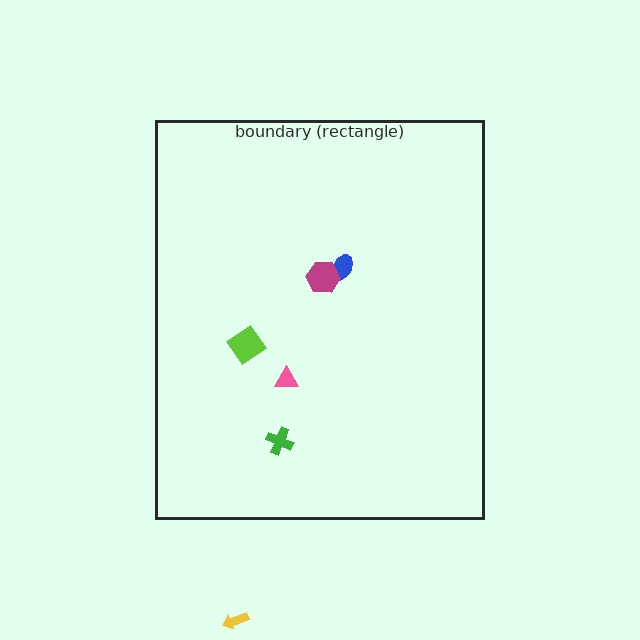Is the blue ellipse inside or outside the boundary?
Inside.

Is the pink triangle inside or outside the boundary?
Inside.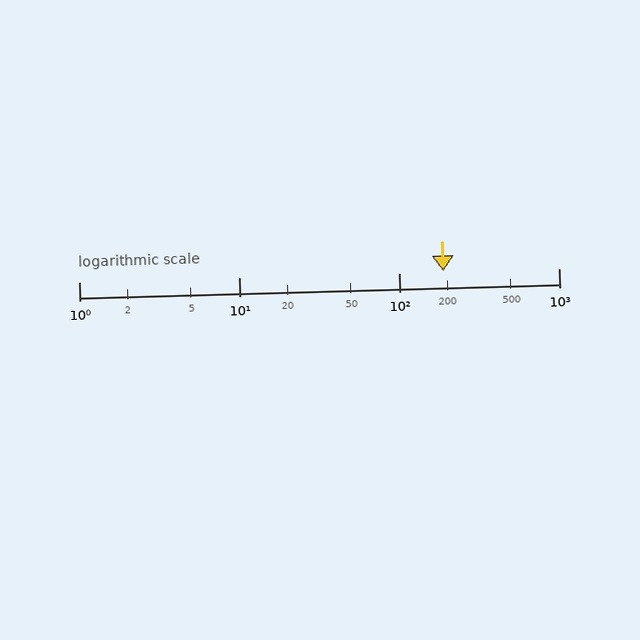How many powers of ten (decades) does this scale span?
The scale spans 3 decades, from 1 to 1000.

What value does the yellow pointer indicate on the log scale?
The pointer indicates approximately 190.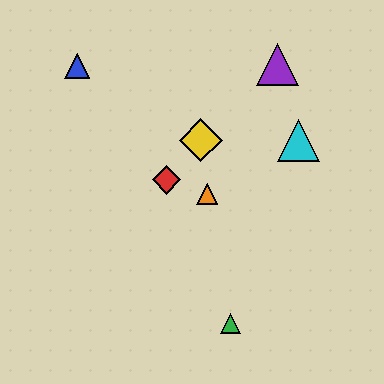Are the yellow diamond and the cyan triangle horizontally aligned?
Yes, both are at y≈140.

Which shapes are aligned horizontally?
The yellow diamond, the cyan triangle are aligned horizontally.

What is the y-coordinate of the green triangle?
The green triangle is at y≈323.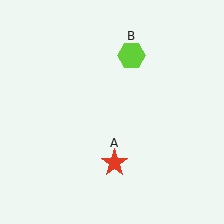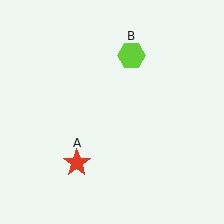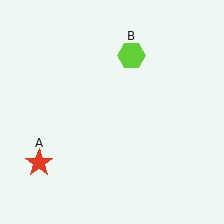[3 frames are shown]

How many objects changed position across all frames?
1 object changed position: red star (object A).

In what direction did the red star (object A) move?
The red star (object A) moved left.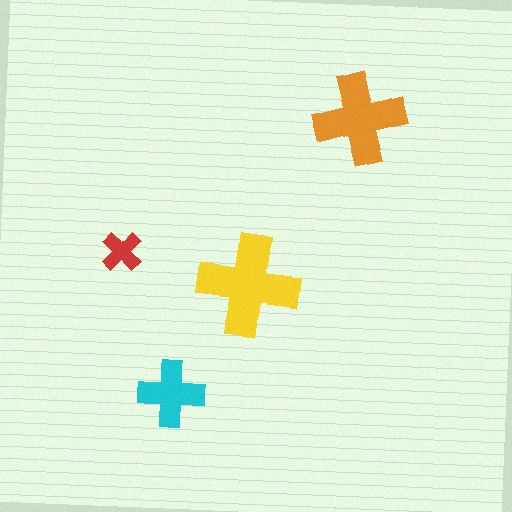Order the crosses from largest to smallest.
the yellow one, the orange one, the cyan one, the red one.